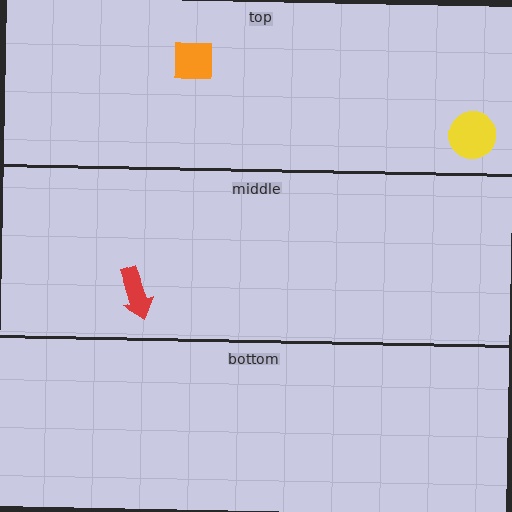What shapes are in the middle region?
The red arrow.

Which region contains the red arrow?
The middle region.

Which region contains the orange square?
The top region.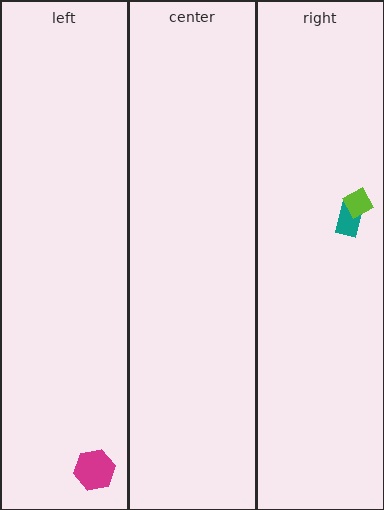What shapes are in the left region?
The magenta hexagon.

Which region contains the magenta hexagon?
The left region.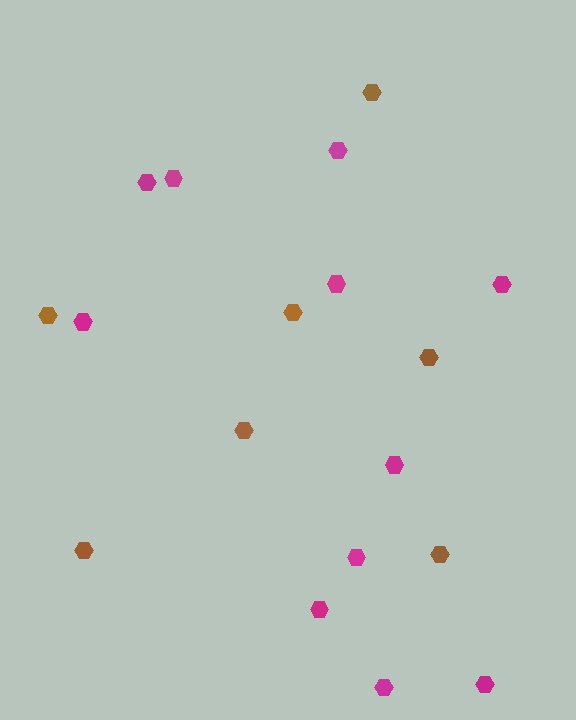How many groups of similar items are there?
There are 2 groups: one group of magenta hexagons (11) and one group of brown hexagons (7).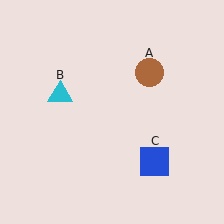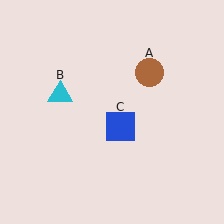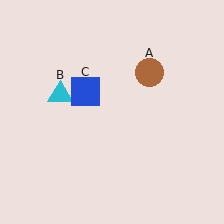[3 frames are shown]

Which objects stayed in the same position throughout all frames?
Brown circle (object A) and cyan triangle (object B) remained stationary.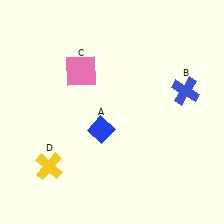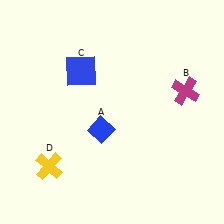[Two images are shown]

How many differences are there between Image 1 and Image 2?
There are 2 differences between the two images.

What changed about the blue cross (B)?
In Image 1, B is blue. In Image 2, it changed to magenta.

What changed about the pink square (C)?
In Image 1, C is pink. In Image 2, it changed to blue.